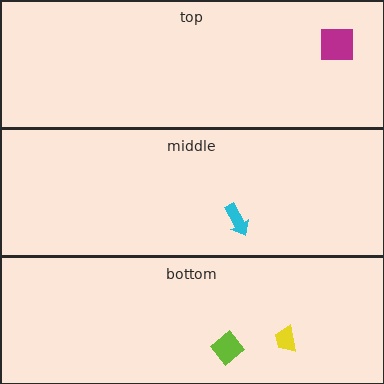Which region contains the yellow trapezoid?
The bottom region.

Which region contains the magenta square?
The top region.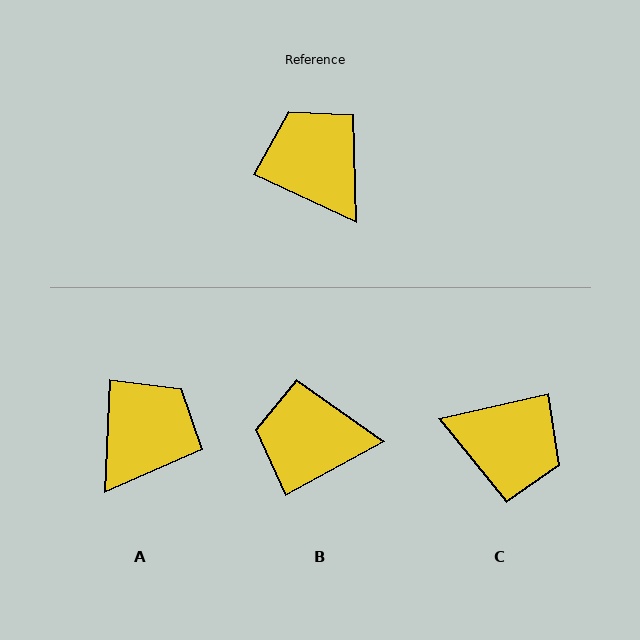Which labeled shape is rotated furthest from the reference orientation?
C, about 142 degrees away.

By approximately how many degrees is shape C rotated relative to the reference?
Approximately 142 degrees clockwise.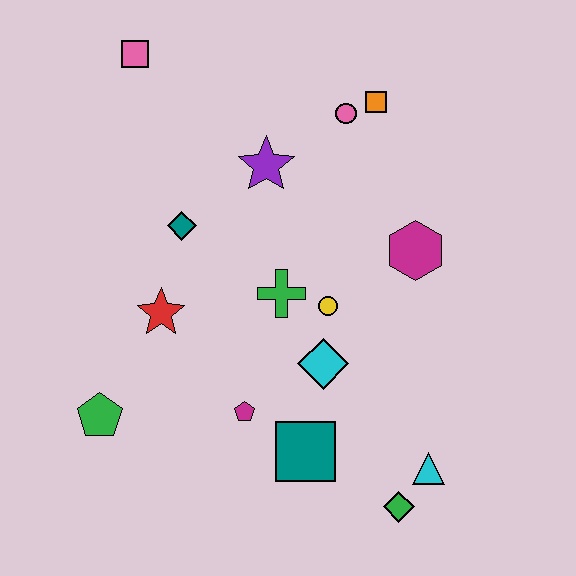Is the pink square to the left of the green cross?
Yes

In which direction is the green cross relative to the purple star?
The green cross is below the purple star.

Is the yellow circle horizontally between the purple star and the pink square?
No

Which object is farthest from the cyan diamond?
The pink square is farthest from the cyan diamond.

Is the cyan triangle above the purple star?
No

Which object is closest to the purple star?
The pink circle is closest to the purple star.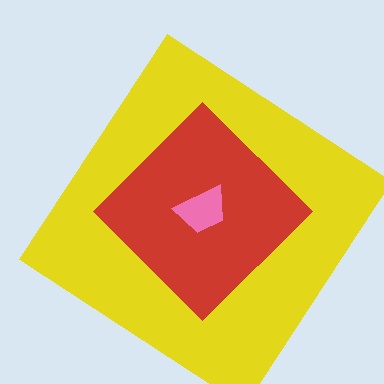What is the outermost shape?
The yellow diamond.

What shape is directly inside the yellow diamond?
The red diamond.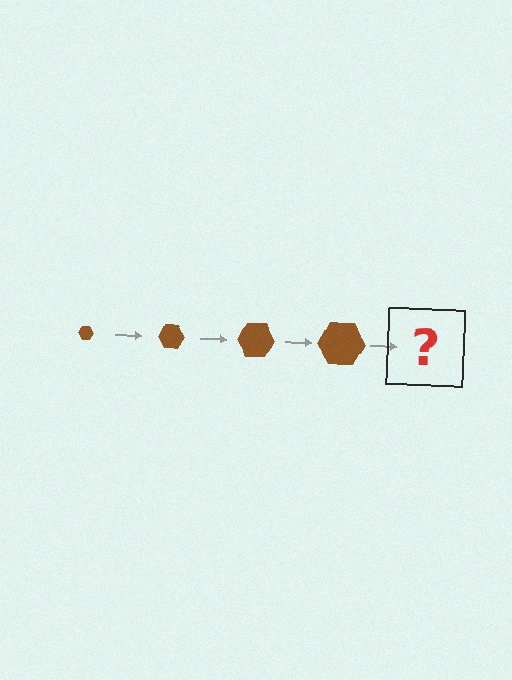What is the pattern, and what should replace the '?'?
The pattern is that the hexagon gets progressively larger each step. The '?' should be a brown hexagon, larger than the previous one.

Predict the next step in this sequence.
The next step is a brown hexagon, larger than the previous one.